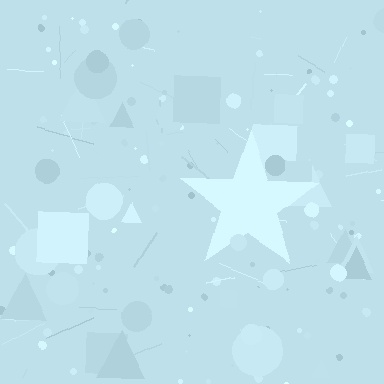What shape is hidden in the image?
A star is hidden in the image.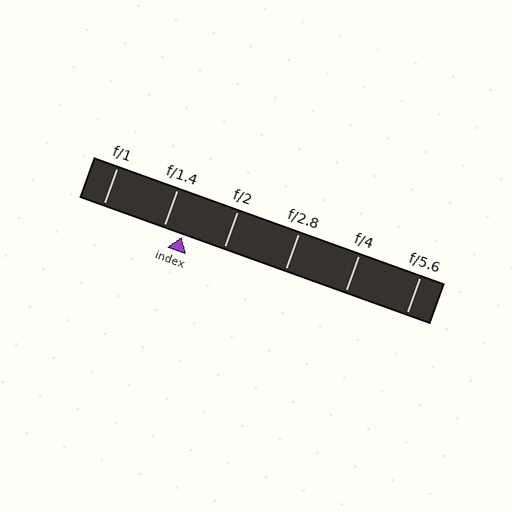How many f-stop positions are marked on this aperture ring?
There are 6 f-stop positions marked.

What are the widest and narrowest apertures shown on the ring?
The widest aperture shown is f/1 and the narrowest is f/5.6.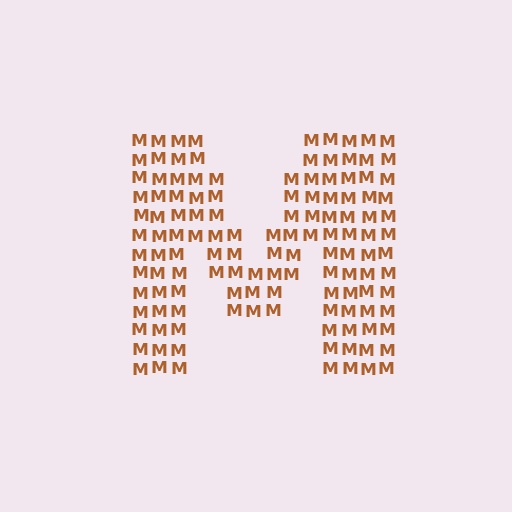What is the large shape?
The large shape is the letter M.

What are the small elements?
The small elements are letter M's.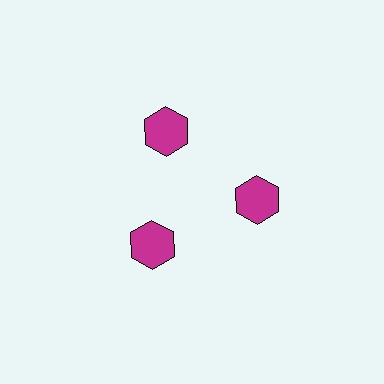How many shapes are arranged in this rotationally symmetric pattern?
There are 3 shapes, arranged in 3 groups of 1.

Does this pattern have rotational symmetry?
Yes, this pattern has 3-fold rotational symmetry. It looks the same after rotating 120 degrees around the center.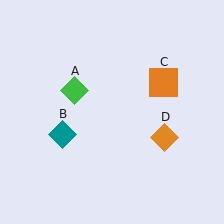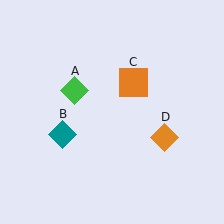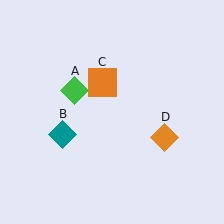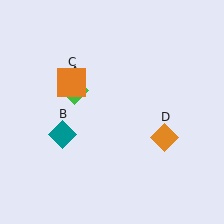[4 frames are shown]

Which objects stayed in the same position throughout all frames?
Green diamond (object A) and teal diamond (object B) and orange diamond (object D) remained stationary.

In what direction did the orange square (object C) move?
The orange square (object C) moved left.